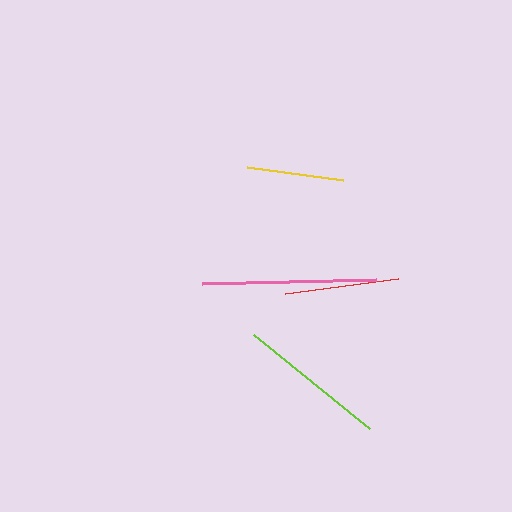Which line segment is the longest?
The pink line is the longest at approximately 174 pixels.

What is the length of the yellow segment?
The yellow segment is approximately 97 pixels long.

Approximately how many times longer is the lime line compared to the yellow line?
The lime line is approximately 1.5 times the length of the yellow line.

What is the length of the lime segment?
The lime segment is approximately 149 pixels long.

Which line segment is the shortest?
The yellow line is the shortest at approximately 97 pixels.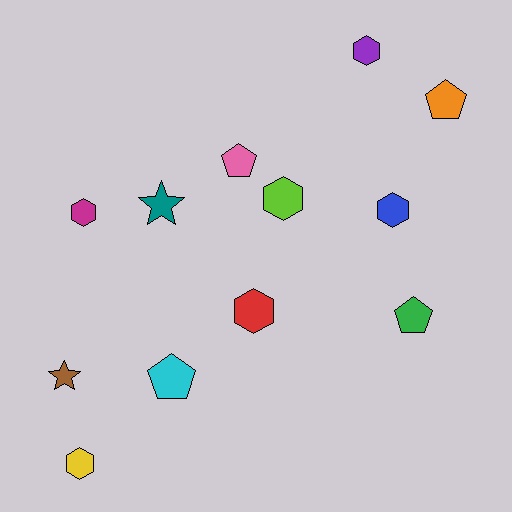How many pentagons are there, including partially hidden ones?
There are 4 pentagons.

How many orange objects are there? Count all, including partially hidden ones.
There is 1 orange object.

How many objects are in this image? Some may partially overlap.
There are 12 objects.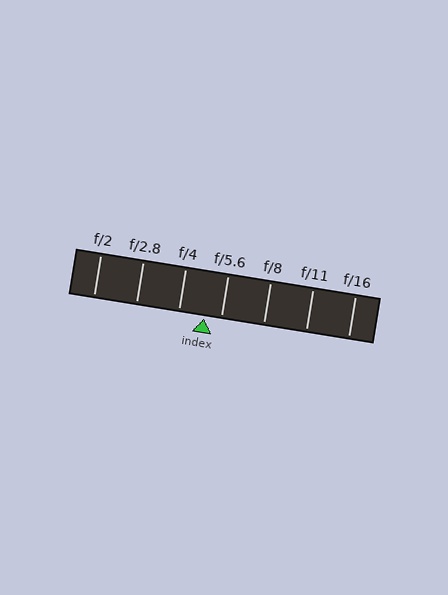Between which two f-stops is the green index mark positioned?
The index mark is between f/4 and f/5.6.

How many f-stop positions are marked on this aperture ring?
There are 7 f-stop positions marked.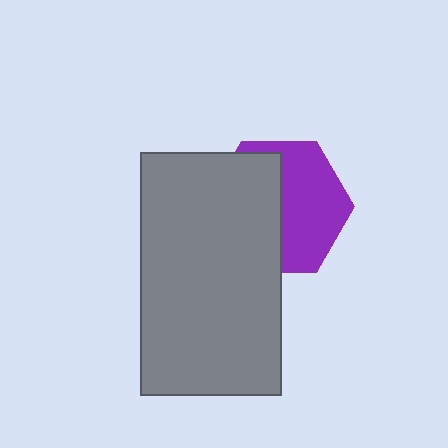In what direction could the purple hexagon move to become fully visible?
The purple hexagon could move right. That would shift it out from behind the gray rectangle entirely.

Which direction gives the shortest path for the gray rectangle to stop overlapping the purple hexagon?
Moving left gives the shortest separation.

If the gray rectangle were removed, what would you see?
You would see the complete purple hexagon.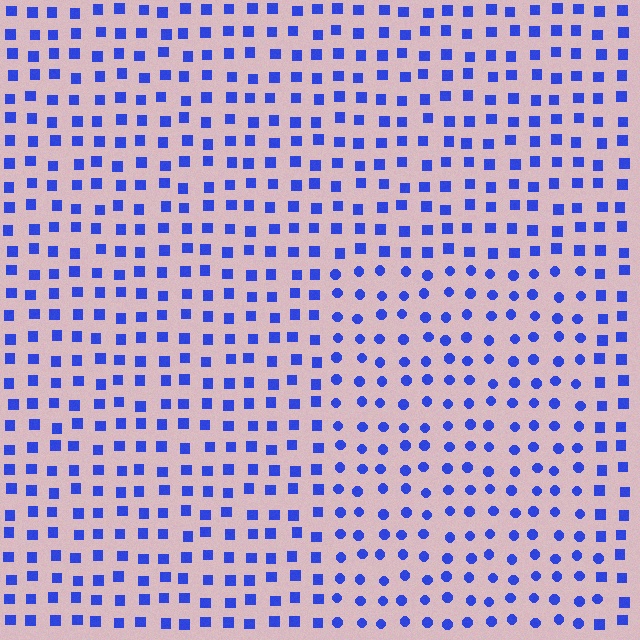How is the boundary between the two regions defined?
The boundary is defined by a change in element shape: circles inside vs. squares outside. All elements share the same color and spacing.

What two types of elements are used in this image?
The image uses circles inside the rectangle region and squares outside it.